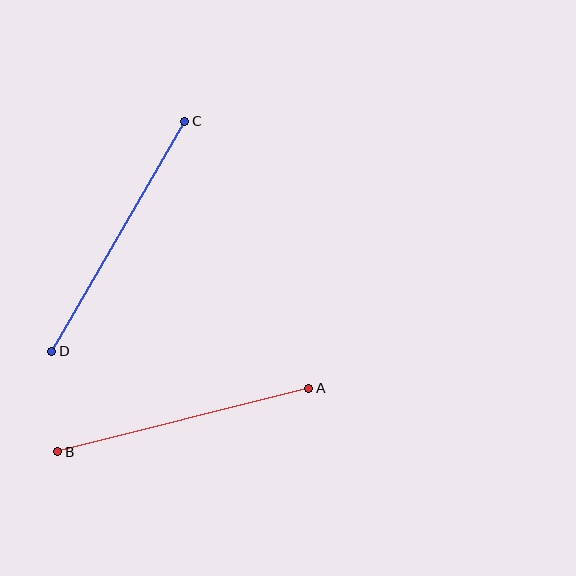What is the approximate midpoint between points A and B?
The midpoint is at approximately (183, 420) pixels.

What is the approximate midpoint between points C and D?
The midpoint is at approximately (118, 236) pixels.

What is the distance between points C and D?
The distance is approximately 266 pixels.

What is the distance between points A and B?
The distance is approximately 259 pixels.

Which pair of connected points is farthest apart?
Points C and D are farthest apart.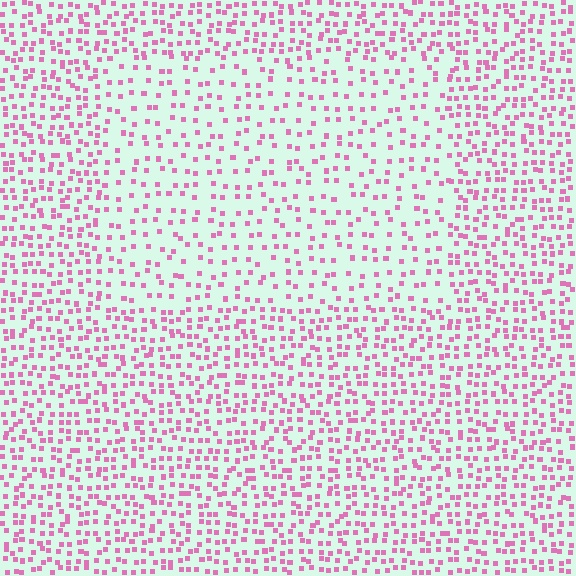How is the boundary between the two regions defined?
The boundary is defined by a change in element density (approximately 1.9x ratio). All elements are the same color, size, and shape.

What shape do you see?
I see a rectangle.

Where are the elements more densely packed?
The elements are more densely packed outside the rectangle boundary.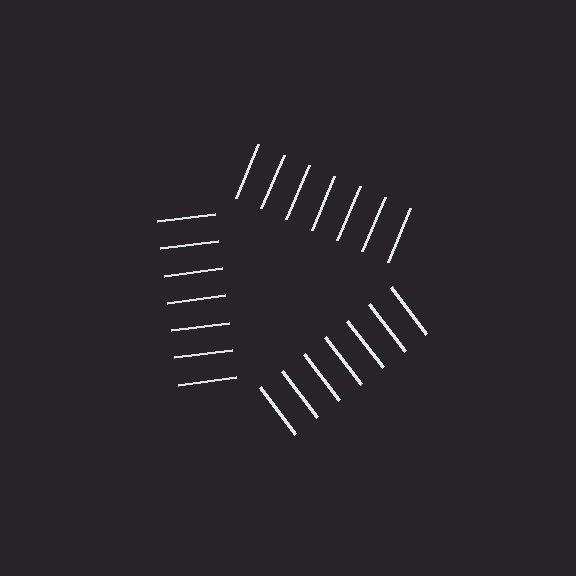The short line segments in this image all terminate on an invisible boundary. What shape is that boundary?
An illusory triangle — the line segments terminate on its edges but no continuous stroke is drawn.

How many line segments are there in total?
21 — 7 along each of the 3 edges.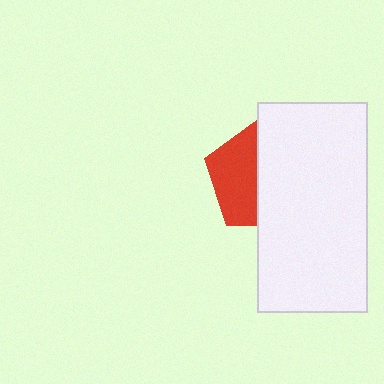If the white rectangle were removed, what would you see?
You would see the complete red pentagon.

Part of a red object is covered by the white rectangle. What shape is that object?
It is a pentagon.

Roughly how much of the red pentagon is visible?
About half of it is visible (roughly 46%).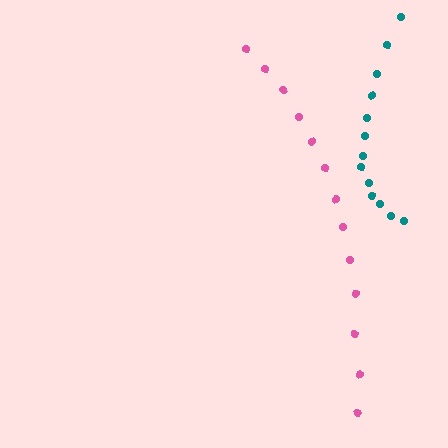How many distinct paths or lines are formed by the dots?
There are 2 distinct paths.